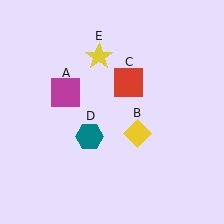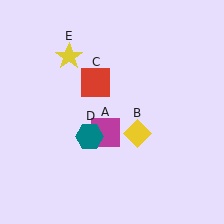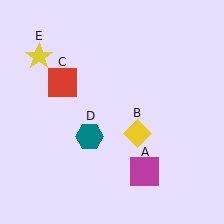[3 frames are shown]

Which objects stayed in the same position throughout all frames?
Yellow diamond (object B) and teal hexagon (object D) remained stationary.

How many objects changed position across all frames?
3 objects changed position: magenta square (object A), red square (object C), yellow star (object E).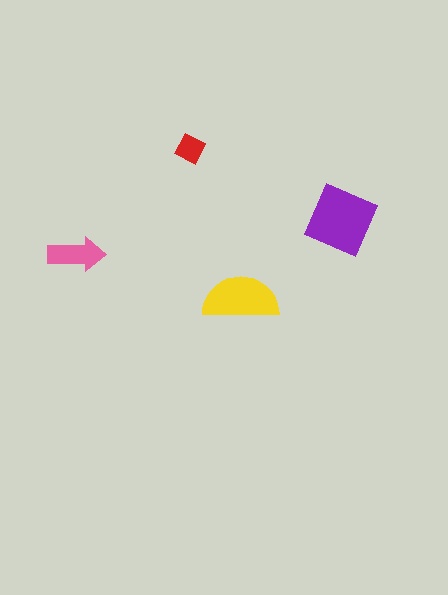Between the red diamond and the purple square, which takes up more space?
The purple square.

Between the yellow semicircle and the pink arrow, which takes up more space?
The yellow semicircle.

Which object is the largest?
The purple square.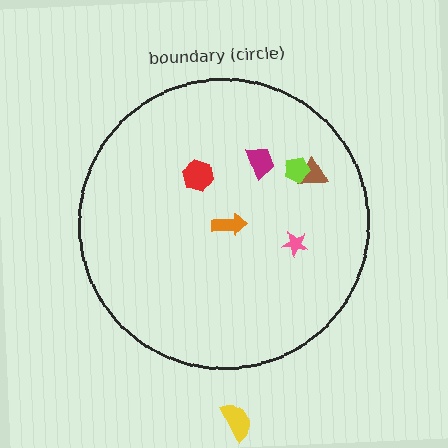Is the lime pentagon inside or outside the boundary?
Inside.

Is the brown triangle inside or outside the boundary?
Inside.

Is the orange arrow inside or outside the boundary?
Inside.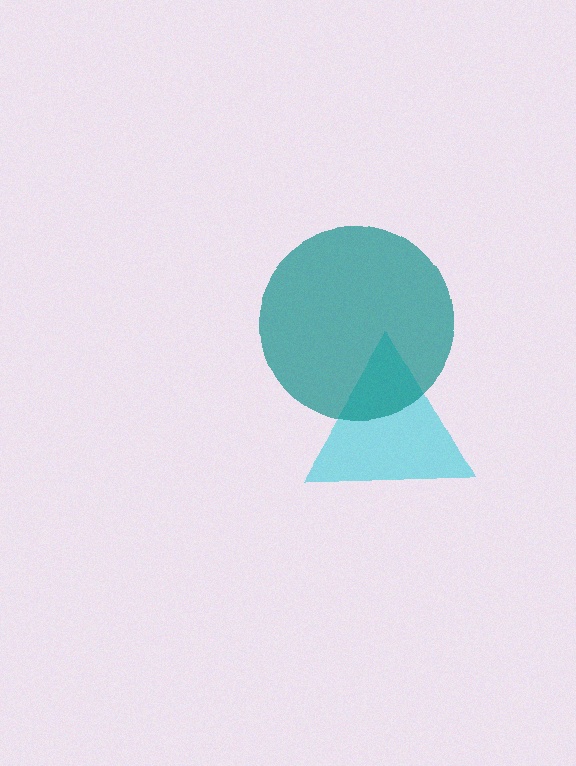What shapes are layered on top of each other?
The layered shapes are: a cyan triangle, a teal circle.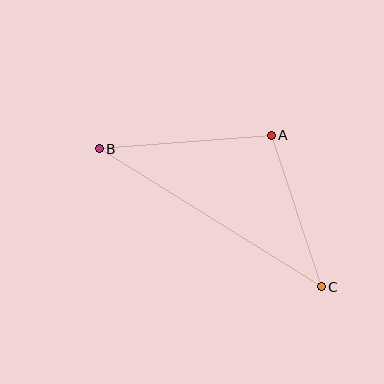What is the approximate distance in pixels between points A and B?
The distance between A and B is approximately 172 pixels.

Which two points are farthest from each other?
Points B and C are farthest from each other.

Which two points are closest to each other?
Points A and C are closest to each other.